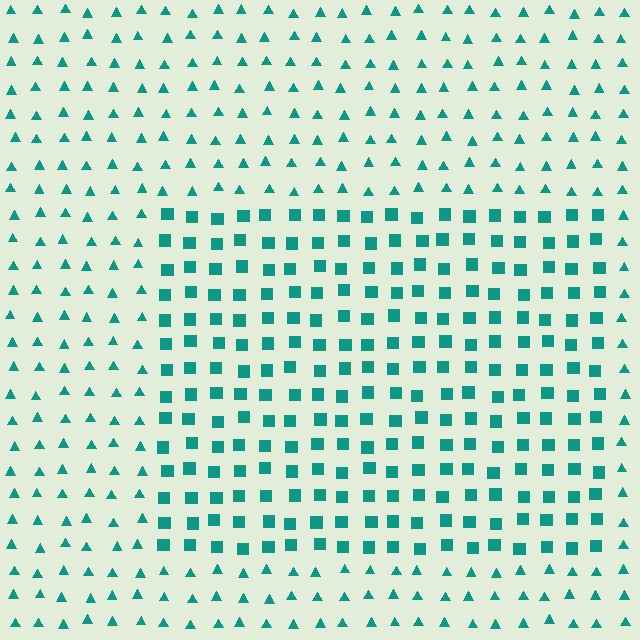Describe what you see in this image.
The image is filled with small teal elements arranged in a uniform grid. A rectangle-shaped region contains squares, while the surrounding area contains triangles. The boundary is defined purely by the change in element shape.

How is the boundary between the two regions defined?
The boundary is defined by a change in element shape: squares inside vs. triangles outside. All elements share the same color and spacing.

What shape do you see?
I see a rectangle.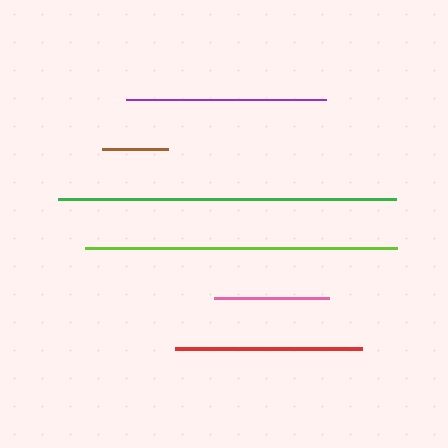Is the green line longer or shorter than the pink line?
The green line is longer than the pink line.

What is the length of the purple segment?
The purple segment is approximately 200 pixels long.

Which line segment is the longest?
The green line is the longest at approximately 338 pixels.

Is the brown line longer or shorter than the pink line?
The pink line is longer than the brown line.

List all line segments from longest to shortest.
From longest to shortest: green, lime, purple, red, pink, brown.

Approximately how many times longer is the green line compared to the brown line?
The green line is approximately 5.1 times the length of the brown line.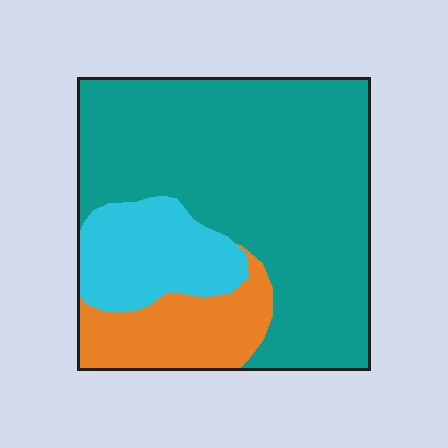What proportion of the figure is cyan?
Cyan covers about 15% of the figure.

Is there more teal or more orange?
Teal.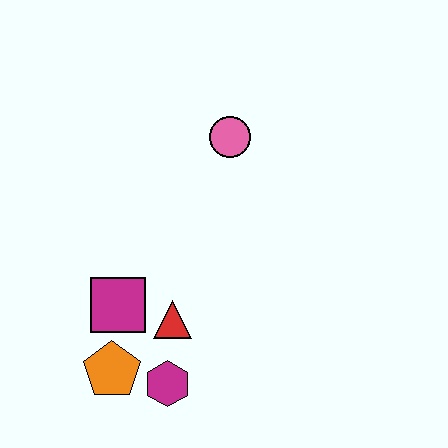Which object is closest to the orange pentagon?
The magenta hexagon is closest to the orange pentagon.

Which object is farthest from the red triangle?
The pink circle is farthest from the red triangle.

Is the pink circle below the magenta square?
No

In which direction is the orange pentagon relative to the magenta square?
The orange pentagon is below the magenta square.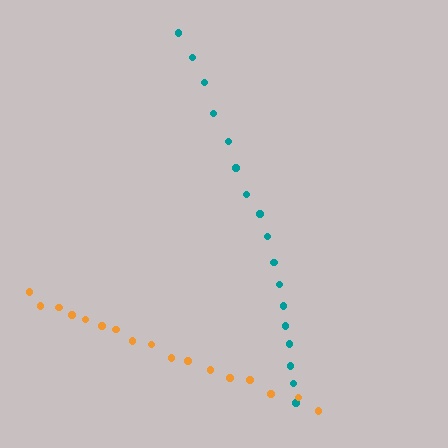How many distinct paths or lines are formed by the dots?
There are 2 distinct paths.